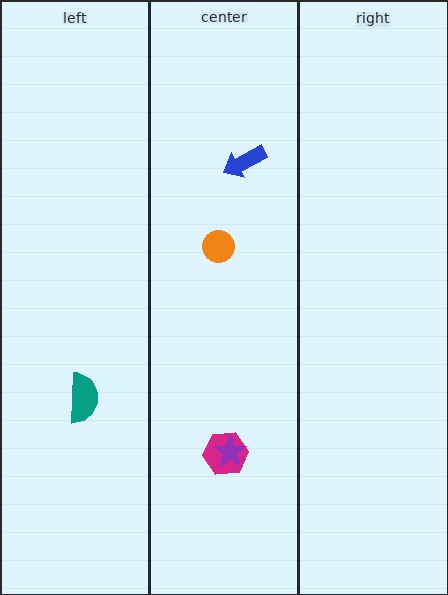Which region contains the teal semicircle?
The left region.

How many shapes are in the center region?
4.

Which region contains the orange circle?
The center region.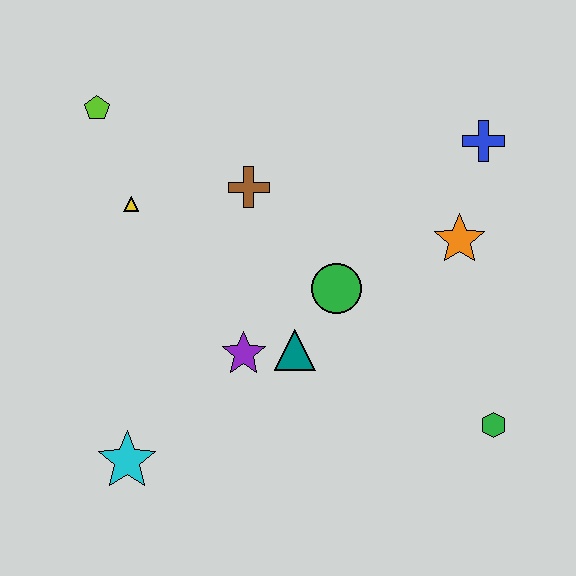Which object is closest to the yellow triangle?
The lime pentagon is closest to the yellow triangle.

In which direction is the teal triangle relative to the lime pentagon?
The teal triangle is below the lime pentagon.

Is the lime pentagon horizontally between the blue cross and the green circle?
No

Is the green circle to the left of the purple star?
No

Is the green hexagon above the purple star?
No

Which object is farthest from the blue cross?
The cyan star is farthest from the blue cross.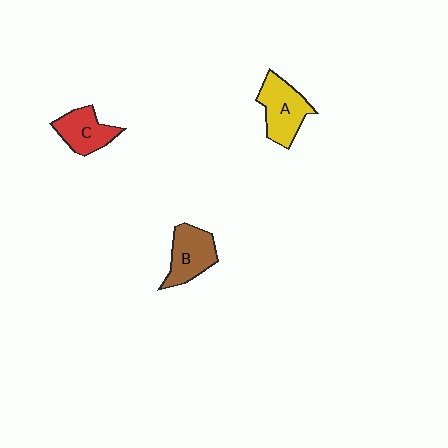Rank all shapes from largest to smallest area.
From largest to smallest: A (yellow), B (brown), C (red).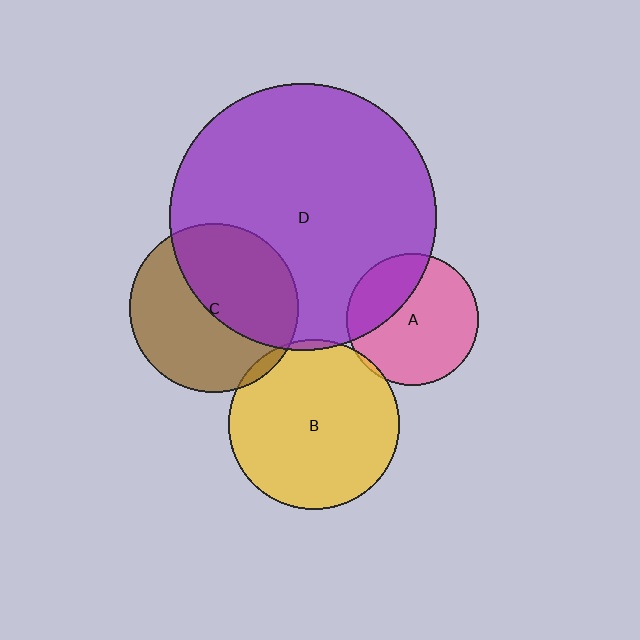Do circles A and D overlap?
Yes.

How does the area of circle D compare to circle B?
Approximately 2.5 times.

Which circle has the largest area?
Circle D (purple).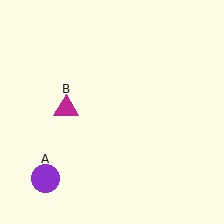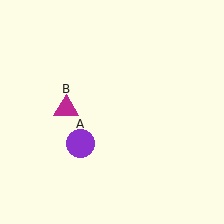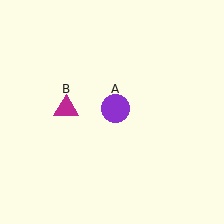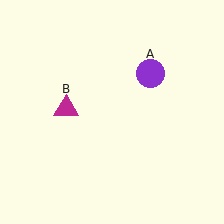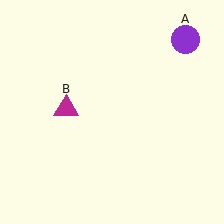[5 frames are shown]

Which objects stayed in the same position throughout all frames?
Magenta triangle (object B) remained stationary.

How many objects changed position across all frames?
1 object changed position: purple circle (object A).